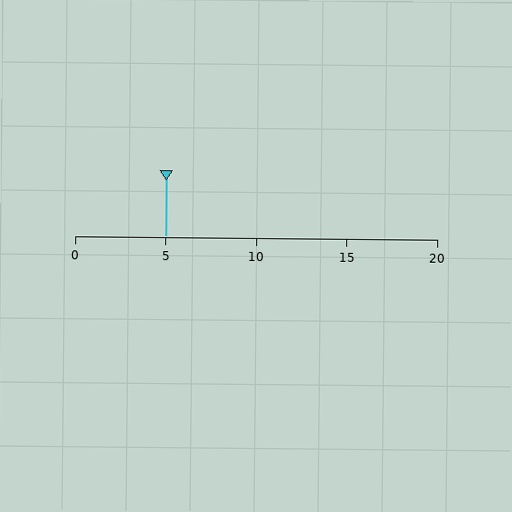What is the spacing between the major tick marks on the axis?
The major ticks are spaced 5 apart.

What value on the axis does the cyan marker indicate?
The marker indicates approximately 5.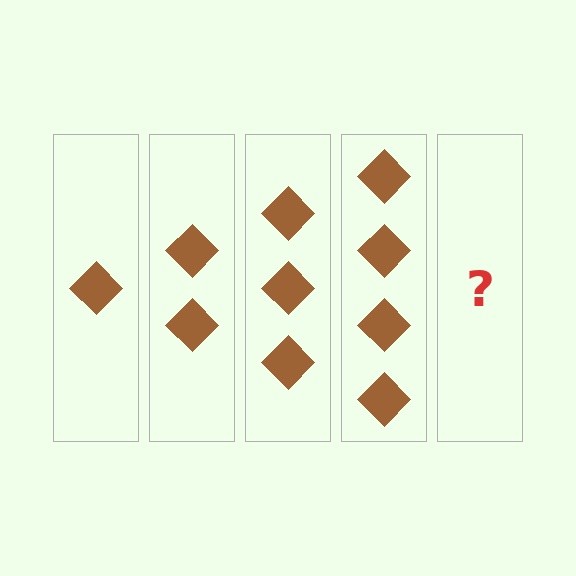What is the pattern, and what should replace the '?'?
The pattern is that each step adds one more diamond. The '?' should be 5 diamonds.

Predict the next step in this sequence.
The next step is 5 diamonds.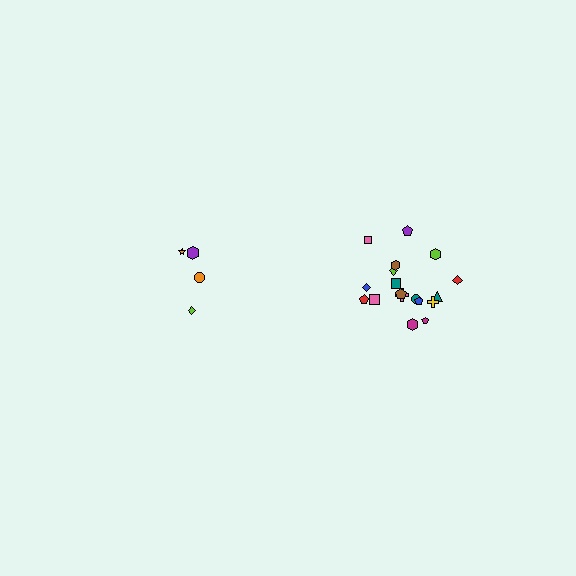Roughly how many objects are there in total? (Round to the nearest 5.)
Roughly 20 objects in total.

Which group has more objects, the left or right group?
The right group.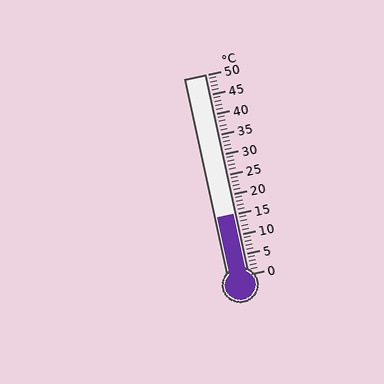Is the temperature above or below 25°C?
The temperature is below 25°C.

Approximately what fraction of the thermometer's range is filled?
The thermometer is filled to approximately 30% of its range.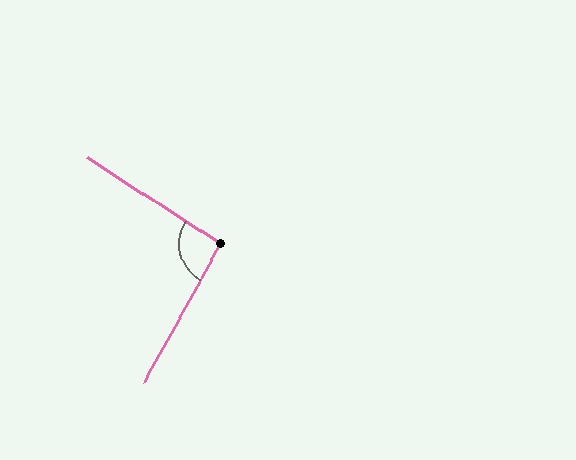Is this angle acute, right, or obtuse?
It is approximately a right angle.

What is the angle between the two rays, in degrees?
Approximately 94 degrees.